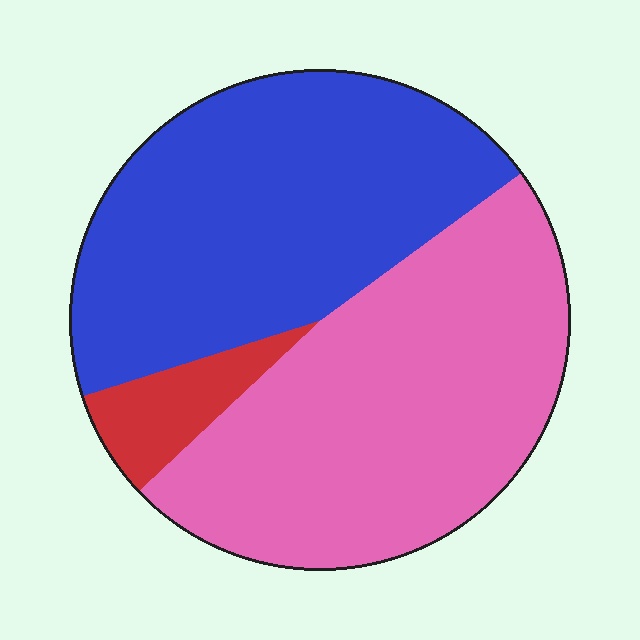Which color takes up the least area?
Red, at roughly 5%.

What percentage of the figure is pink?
Pink takes up between a third and a half of the figure.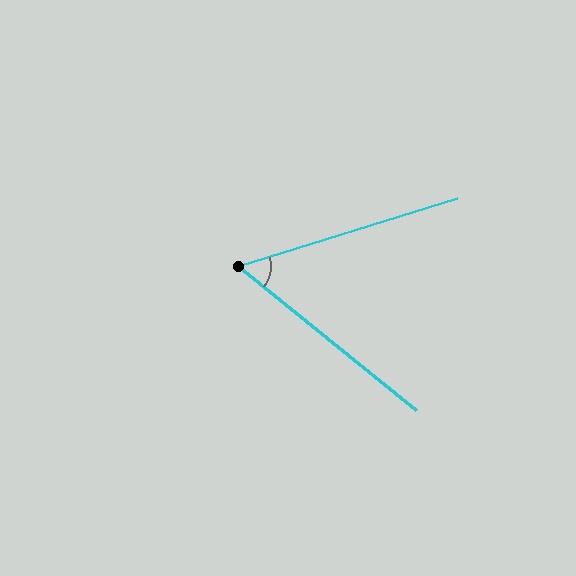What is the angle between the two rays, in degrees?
Approximately 56 degrees.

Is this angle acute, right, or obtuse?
It is acute.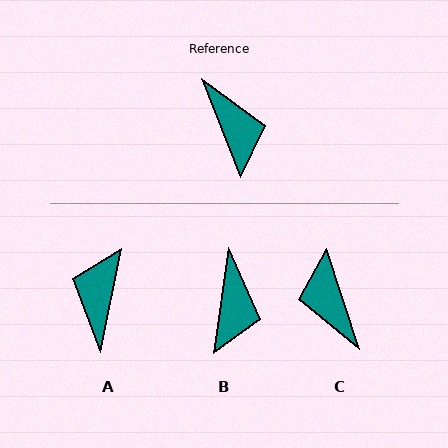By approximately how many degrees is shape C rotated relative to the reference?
Approximately 177 degrees counter-clockwise.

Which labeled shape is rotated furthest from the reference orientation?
C, about 177 degrees away.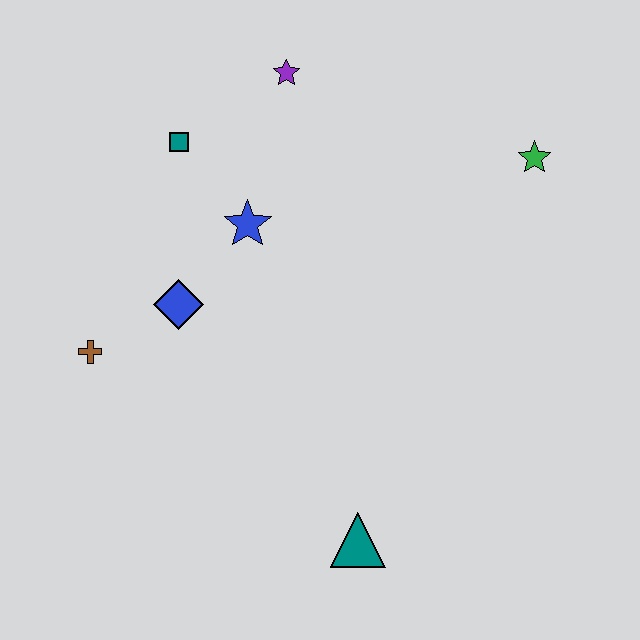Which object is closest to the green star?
The purple star is closest to the green star.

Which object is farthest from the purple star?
The teal triangle is farthest from the purple star.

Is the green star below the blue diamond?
No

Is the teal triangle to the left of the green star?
Yes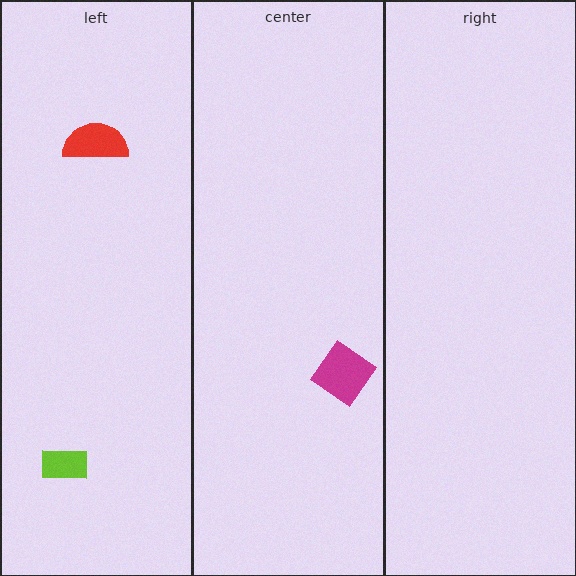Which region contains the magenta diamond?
The center region.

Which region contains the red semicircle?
The left region.